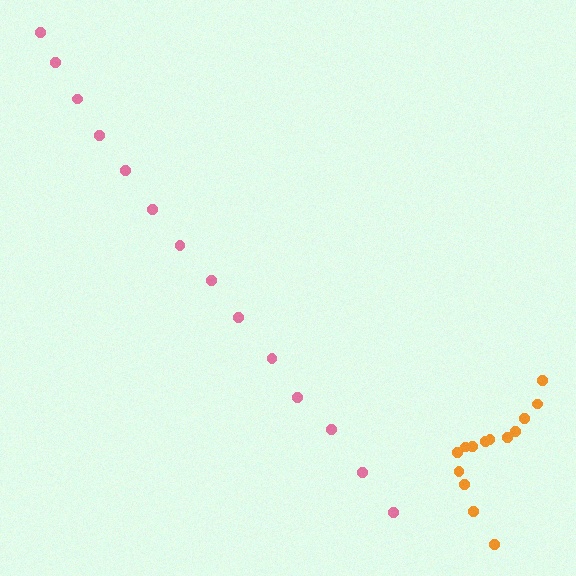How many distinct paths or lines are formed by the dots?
There are 2 distinct paths.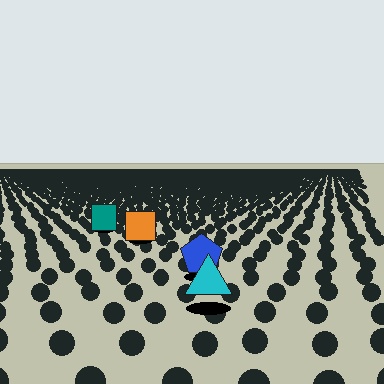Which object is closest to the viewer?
The cyan triangle is closest. The texture marks near it are larger and more spread out.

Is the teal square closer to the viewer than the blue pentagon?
No. The blue pentagon is closer — you can tell from the texture gradient: the ground texture is coarser near it.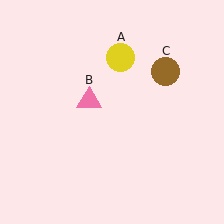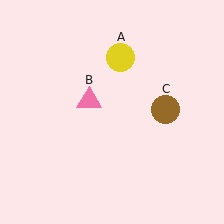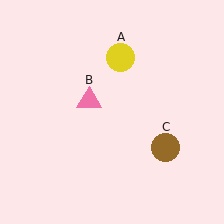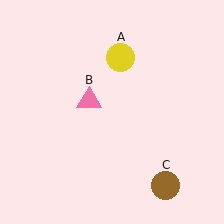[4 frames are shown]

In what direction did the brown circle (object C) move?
The brown circle (object C) moved down.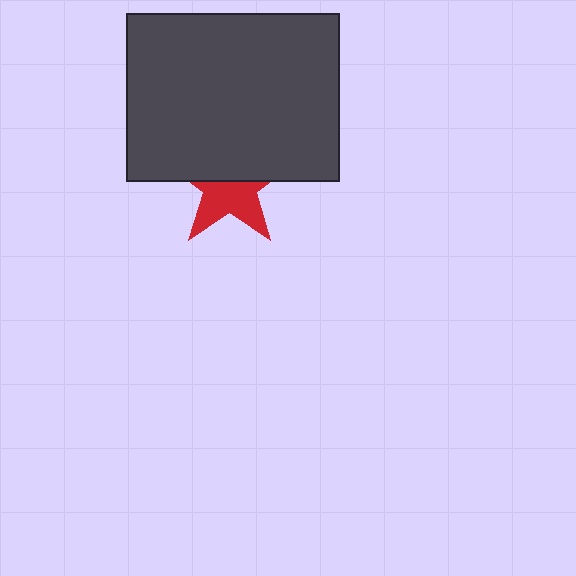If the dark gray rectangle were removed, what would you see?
You would see the complete red star.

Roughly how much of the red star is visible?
About half of it is visible (roughly 49%).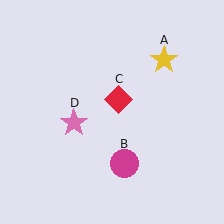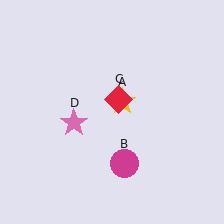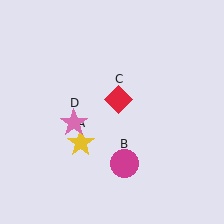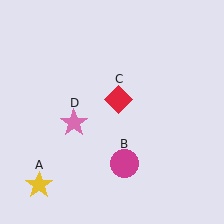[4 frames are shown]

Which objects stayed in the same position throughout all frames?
Magenta circle (object B) and red diamond (object C) and pink star (object D) remained stationary.